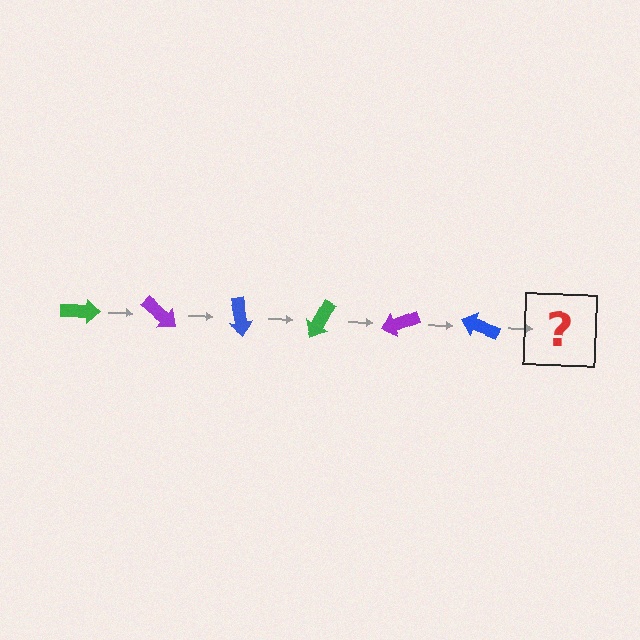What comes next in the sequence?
The next element should be a green arrow, rotated 240 degrees from the start.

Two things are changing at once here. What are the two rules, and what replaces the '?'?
The two rules are that it rotates 40 degrees each step and the color cycles through green, purple, and blue. The '?' should be a green arrow, rotated 240 degrees from the start.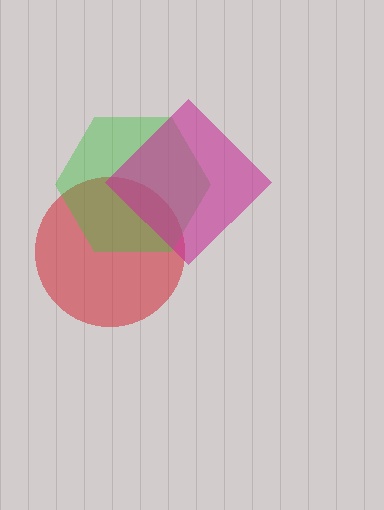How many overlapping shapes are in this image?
There are 3 overlapping shapes in the image.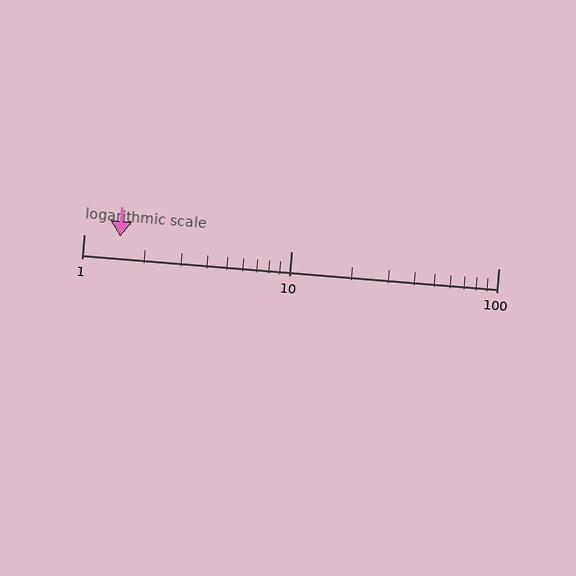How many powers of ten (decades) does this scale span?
The scale spans 2 decades, from 1 to 100.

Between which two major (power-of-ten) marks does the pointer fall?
The pointer is between 1 and 10.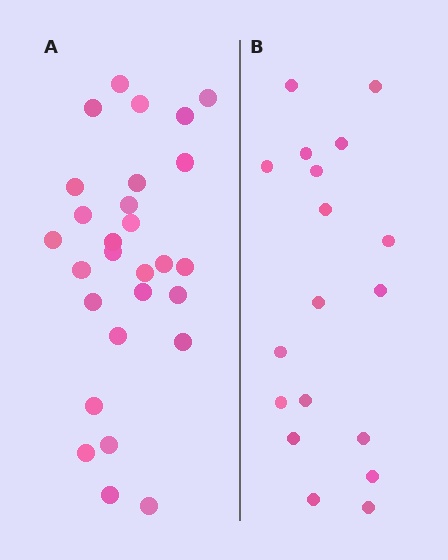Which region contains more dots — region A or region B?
Region A (the left region) has more dots.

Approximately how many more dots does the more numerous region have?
Region A has roughly 10 or so more dots than region B.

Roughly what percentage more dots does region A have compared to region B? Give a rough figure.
About 55% more.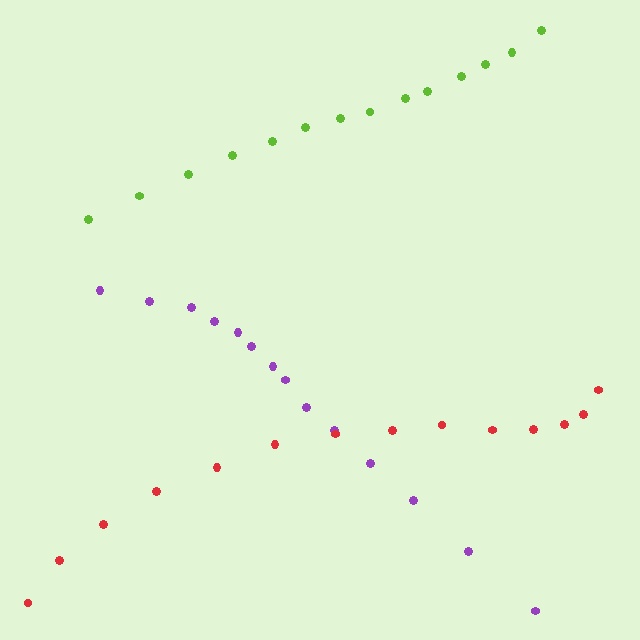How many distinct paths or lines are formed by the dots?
There are 3 distinct paths.